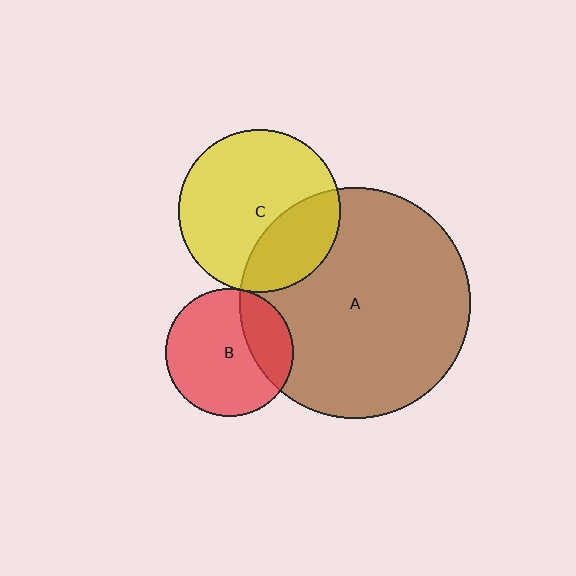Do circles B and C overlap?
Yes.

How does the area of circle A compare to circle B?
Approximately 3.3 times.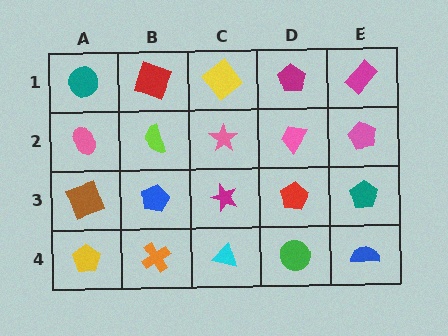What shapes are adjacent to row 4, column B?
A blue pentagon (row 3, column B), a yellow pentagon (row 4, column A), a cyan triangle (row 4, column C).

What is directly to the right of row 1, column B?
A yellow diamond.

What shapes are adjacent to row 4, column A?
A brown square (row 3, column A), an orange cross (row 4, column B).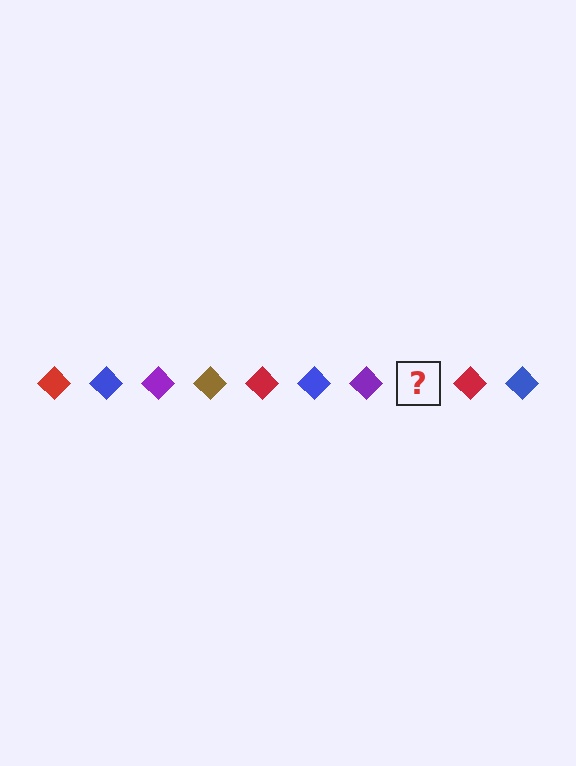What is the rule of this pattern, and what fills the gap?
The rule is that the pattern cycles through red, blue, purple, brown diamonds. The gap should be filled with a brown diamond.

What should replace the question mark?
The question mark should be replaced with a brown diamond.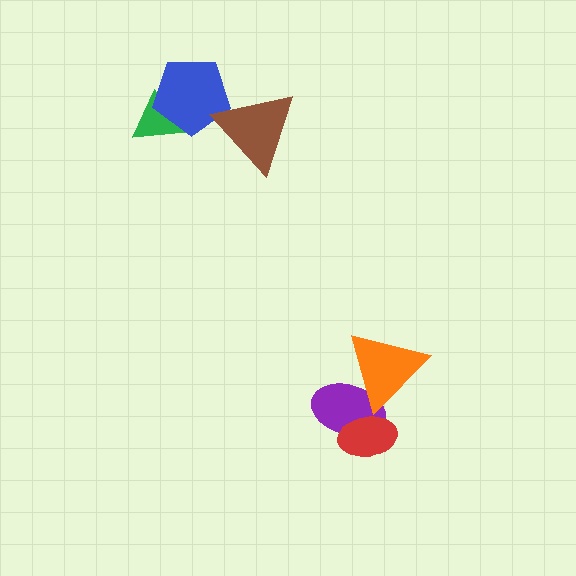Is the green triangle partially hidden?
Yes, it is partially covered by another shape.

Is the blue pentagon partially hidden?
Yes, it is partially covered by another shape.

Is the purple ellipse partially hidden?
Yes, it is partially covered by another shape.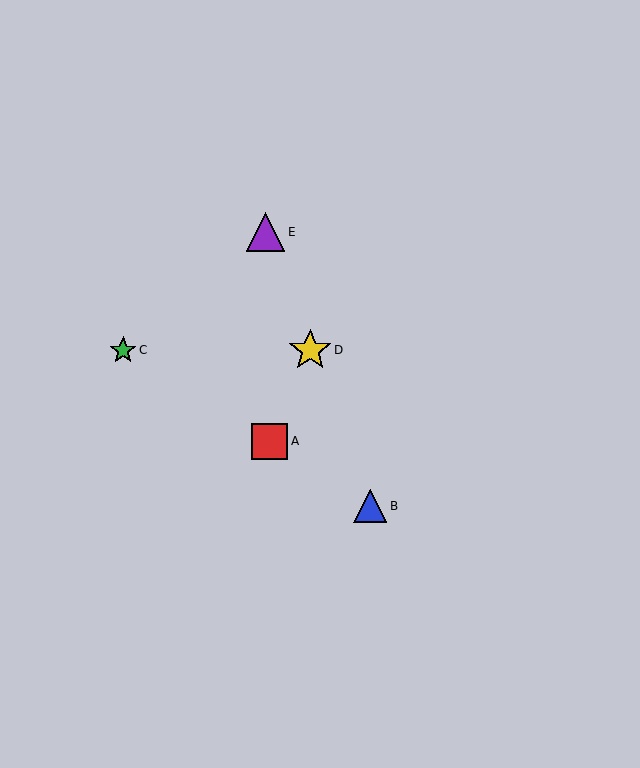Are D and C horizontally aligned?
Yes, both are at y≈350.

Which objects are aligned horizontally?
Objects C, D are aligned horizontally.